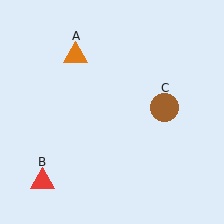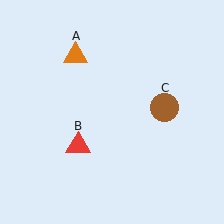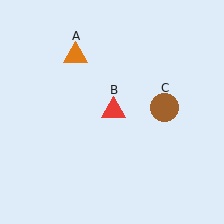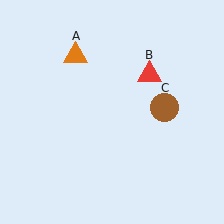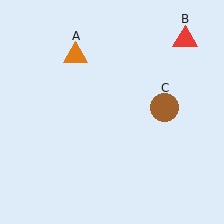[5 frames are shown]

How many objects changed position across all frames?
1 object changed position: red triangle (object B).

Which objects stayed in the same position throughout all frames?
Orange triangle (object A) and brown circle (object C) remained stationary.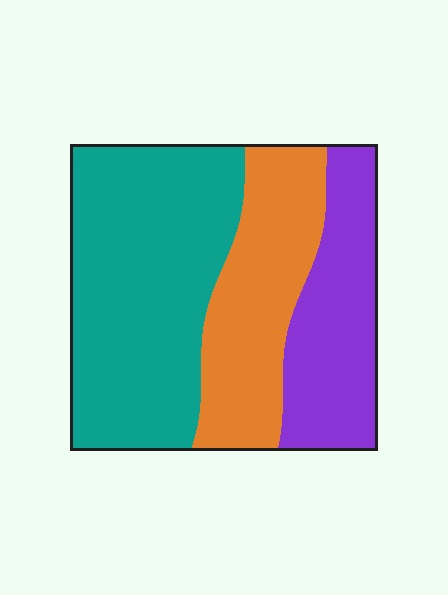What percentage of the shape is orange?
Orange covers 27% of the shape.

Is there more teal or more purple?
Teal.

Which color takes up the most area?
Teal, at roughly 50%.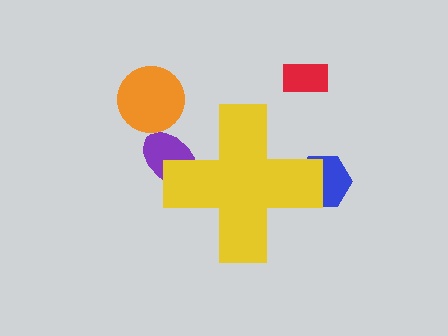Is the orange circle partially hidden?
No, the orange circle is fully visible.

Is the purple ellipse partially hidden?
Yes, the purple ellipse is partially hidden behind the yellow cross.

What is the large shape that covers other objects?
A yellow cross.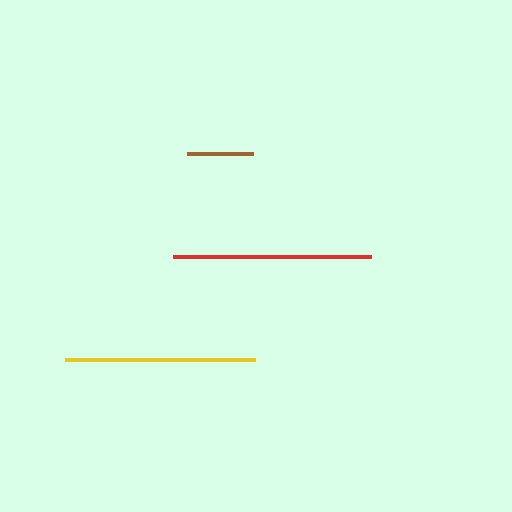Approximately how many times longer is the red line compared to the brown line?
The red line is approximately 3.0 times the length of the brown line.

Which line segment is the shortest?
The brown line is the shortest at approximately 66 pixels.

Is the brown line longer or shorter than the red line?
The red line is longer than the brown line.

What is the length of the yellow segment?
The yellow segment is approximately 190 pixels long.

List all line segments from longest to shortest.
From longest to shortest: red, yellow, brown.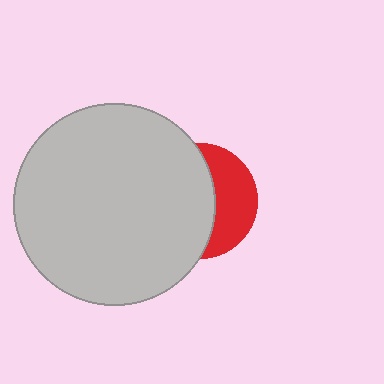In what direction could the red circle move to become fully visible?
The red circle could move right. That would shift it out from behind the light gray circle entirely.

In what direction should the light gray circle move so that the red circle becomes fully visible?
The light gray circle should move left. That is the shortest direction to clear the overlap and leave the red circle fully visible.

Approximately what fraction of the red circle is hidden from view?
Roughly 61% of the red circle is hidden behind the light gray circle.